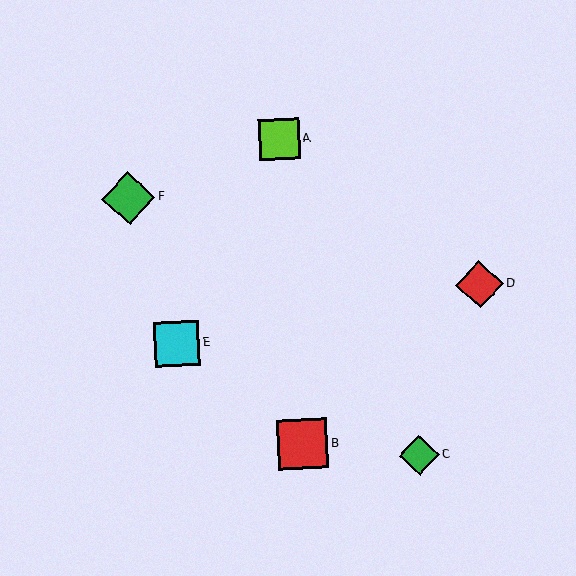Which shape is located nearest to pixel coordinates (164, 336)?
The cyan square (labeled E) at (177, 344) is nearest to that location.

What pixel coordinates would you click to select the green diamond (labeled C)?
Click at (419, 455) to select the green diamond C.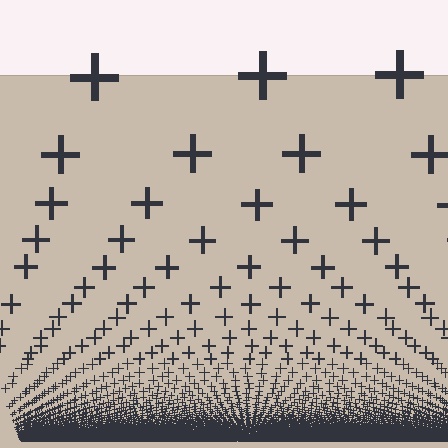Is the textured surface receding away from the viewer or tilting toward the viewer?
The surface appears to tilt toward the viewer. Texture elements get larger and sparser toward the top.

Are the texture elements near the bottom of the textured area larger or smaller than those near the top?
Smaller. The gradient is inverted — elements near the bottom are smaller and denser.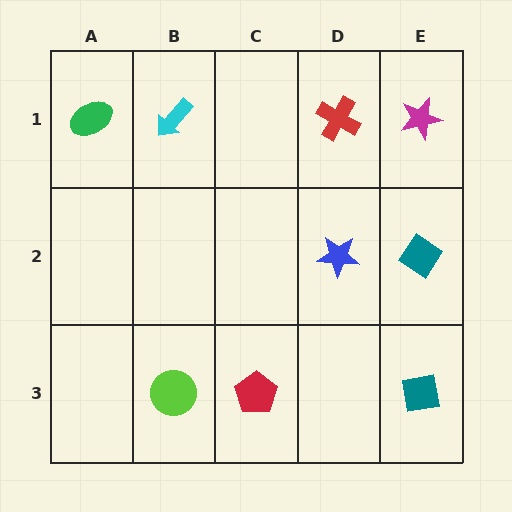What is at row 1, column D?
A red cross.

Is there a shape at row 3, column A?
No, that cell is empty.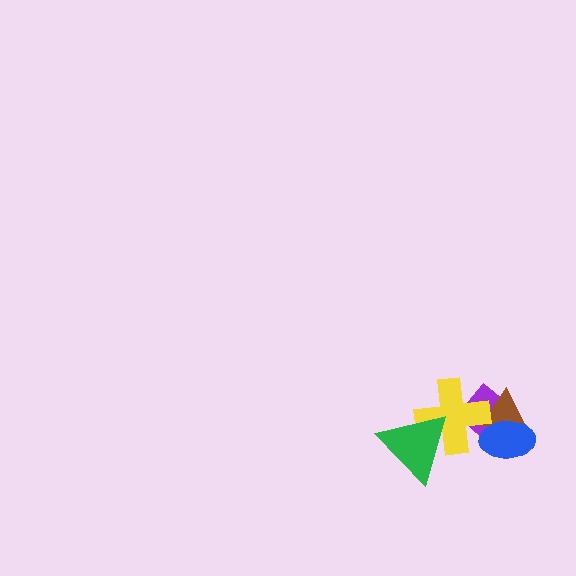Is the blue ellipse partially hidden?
No, no other shape covers it.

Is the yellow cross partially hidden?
Yes, it is partially covered by another shape.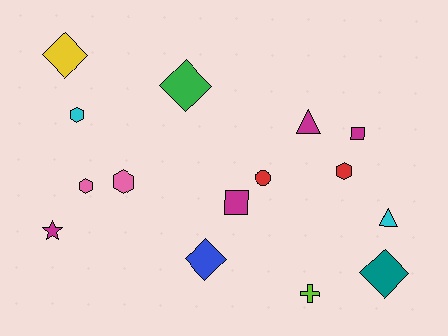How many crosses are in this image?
There is 1 cross.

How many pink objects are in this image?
There are 2 pink objects.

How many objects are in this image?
There are 15 objects.